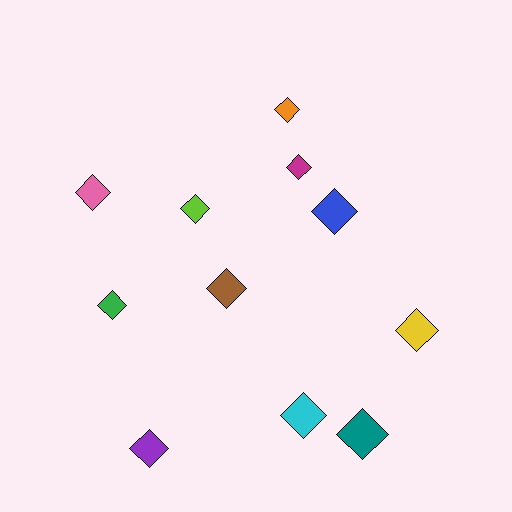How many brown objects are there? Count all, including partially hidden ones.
There is 1 brown object.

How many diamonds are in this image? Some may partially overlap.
There are 11 diamonds.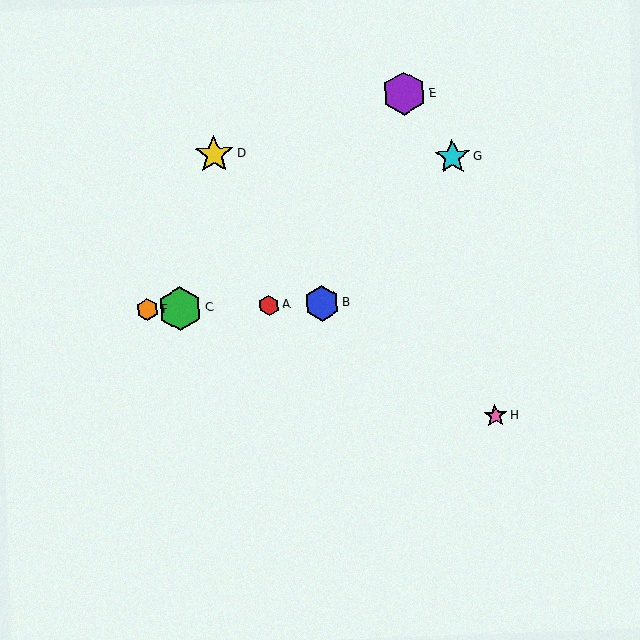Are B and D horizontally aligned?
No, B is at y≈303 and D is at y≈154.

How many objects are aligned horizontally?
4 objects (A, B, C, F) are aligned horizontally.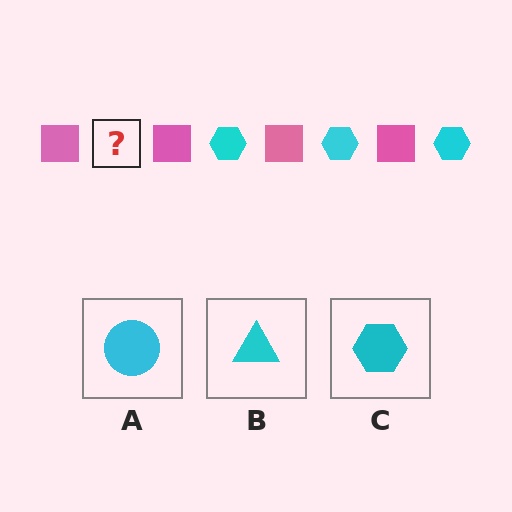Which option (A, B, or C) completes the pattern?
C.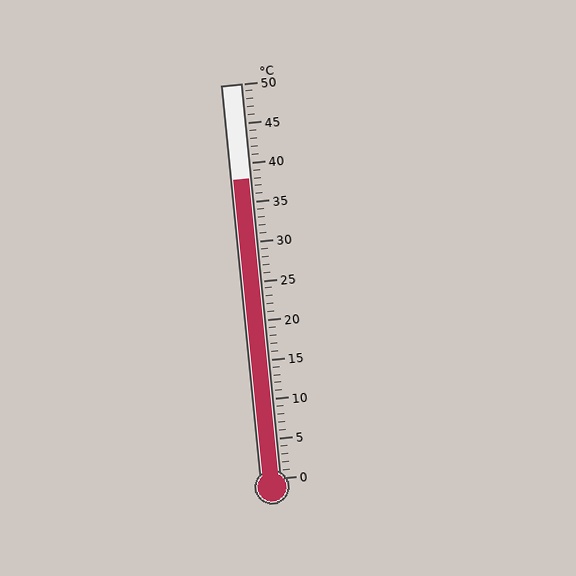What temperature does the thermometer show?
The thermometer shows approximately 38°C.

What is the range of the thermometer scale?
The thermometer scale ranges from 0°C to 50°C.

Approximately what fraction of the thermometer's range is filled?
The thermometer is filled to approximately 75% of its range.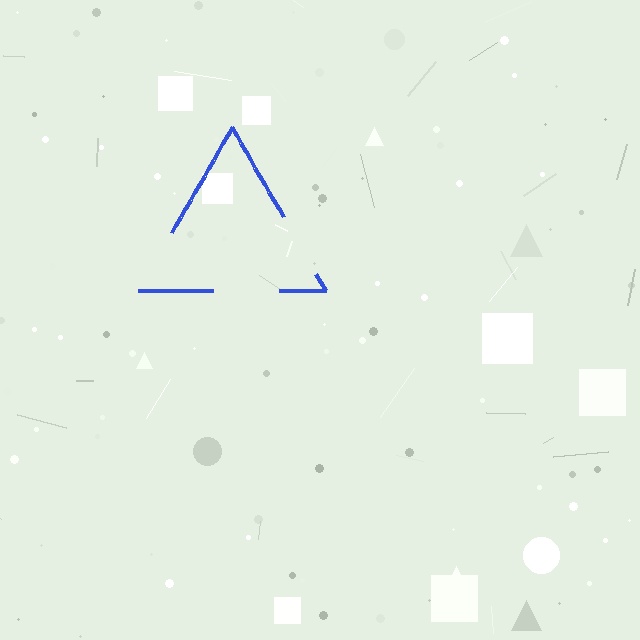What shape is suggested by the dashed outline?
The dashed outline suggests a triangle.